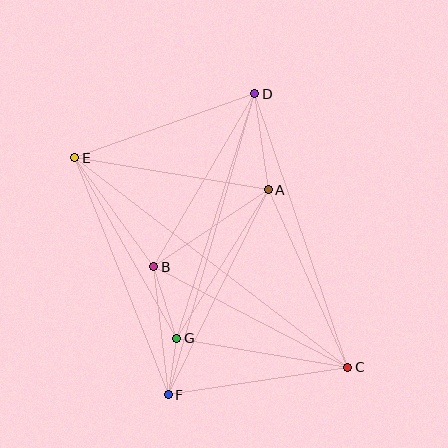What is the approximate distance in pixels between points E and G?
The distance between E and G is approximately 207 pixels.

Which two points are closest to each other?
Points F and G are closest to each other.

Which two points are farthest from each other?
Points C and E are farthest from each other.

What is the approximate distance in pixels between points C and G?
The distance between C and G is approximately 174 pixels.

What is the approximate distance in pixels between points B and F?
The distance between B and F is approximately 129 pixels.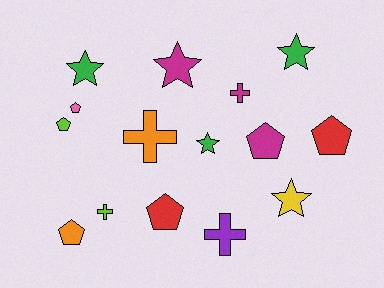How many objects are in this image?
There are 15 objects.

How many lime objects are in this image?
There are 2 lime objects.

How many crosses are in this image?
There are 4 crosses.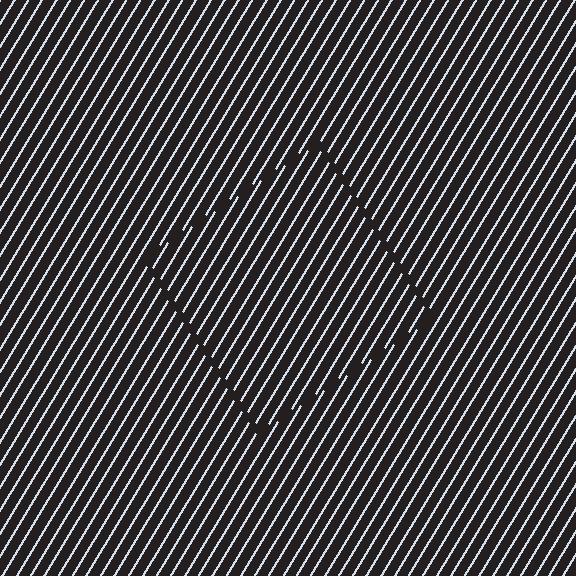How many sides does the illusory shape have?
4 sides — the line-ends trace a square.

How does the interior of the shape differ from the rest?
The interior of the shape contains the same grating, shifted by half a period — the contour is defined by the phase discontinuity where line-ends from the inner and outer gratings abut.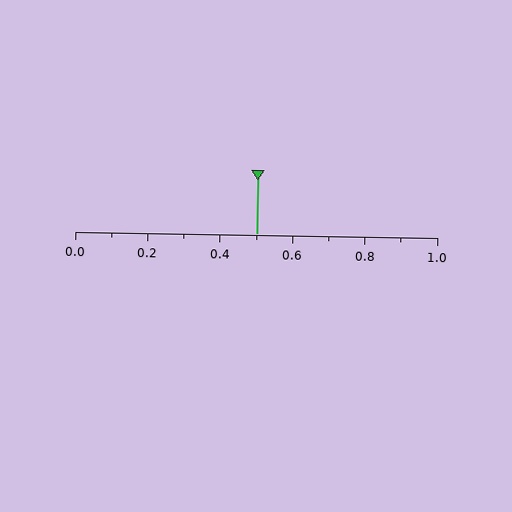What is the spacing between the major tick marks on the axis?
The major ticks are spaced 0.2 apart.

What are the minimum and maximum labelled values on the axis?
The axis runs from 0.0 to 1.0.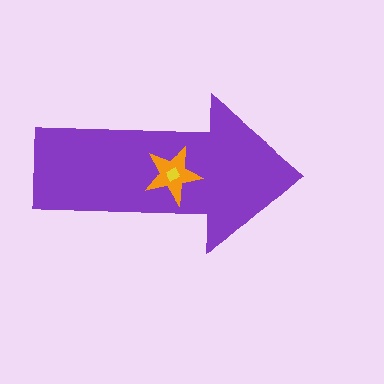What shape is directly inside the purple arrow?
The orange star.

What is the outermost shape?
The purple arrow.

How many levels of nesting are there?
3.